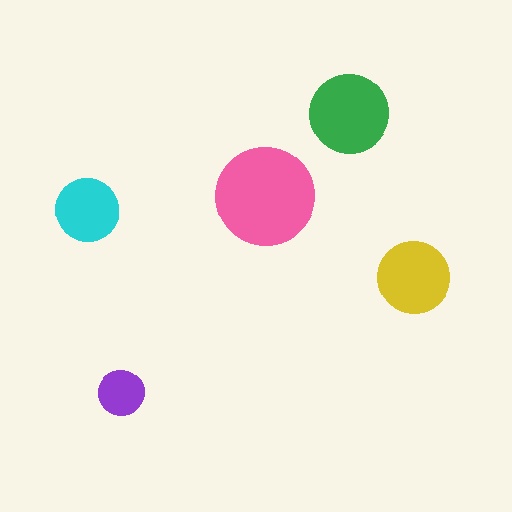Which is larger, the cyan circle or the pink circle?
The pink one.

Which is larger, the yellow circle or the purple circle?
The yellow one.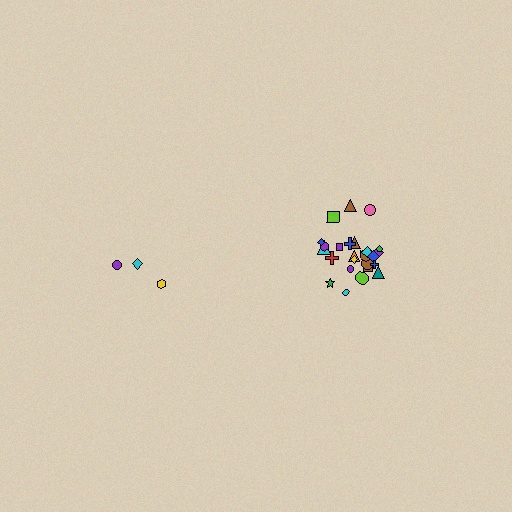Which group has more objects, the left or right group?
The right group.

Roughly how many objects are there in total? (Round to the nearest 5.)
Roughly 30 objects in total.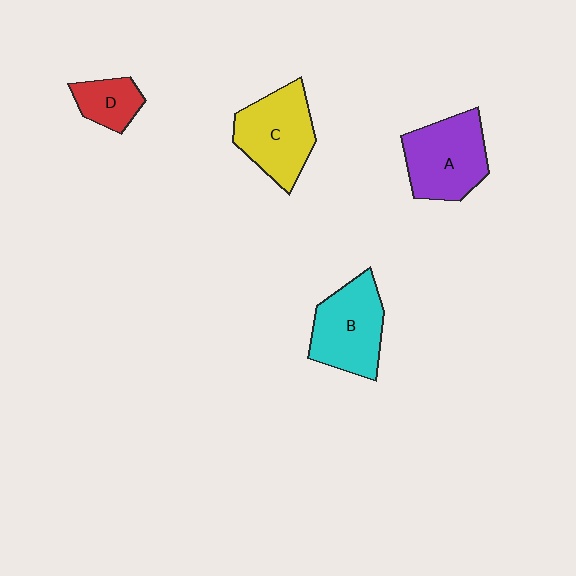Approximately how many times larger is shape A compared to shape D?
Approximately 2.1 times.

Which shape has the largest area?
Shape A (purple).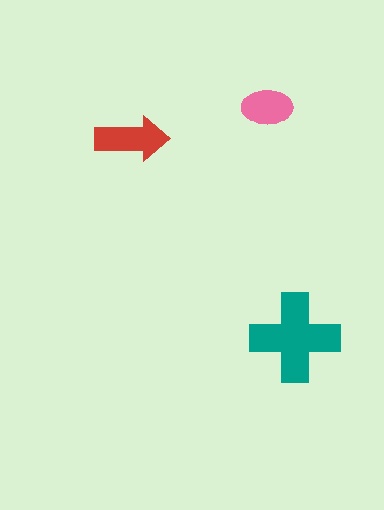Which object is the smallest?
The pink ellipse.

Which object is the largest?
The teal cross.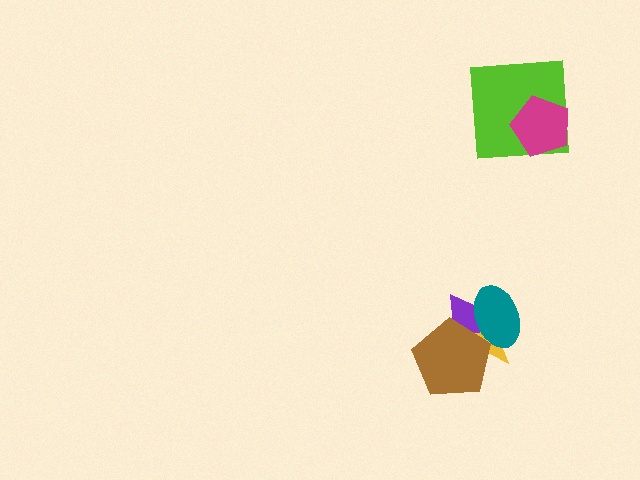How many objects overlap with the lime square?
1 object overlaps with the lime square.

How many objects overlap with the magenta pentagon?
1 object overlaps with the magenta pentagon.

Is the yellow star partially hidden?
Yes, it is partially covered by another shape.